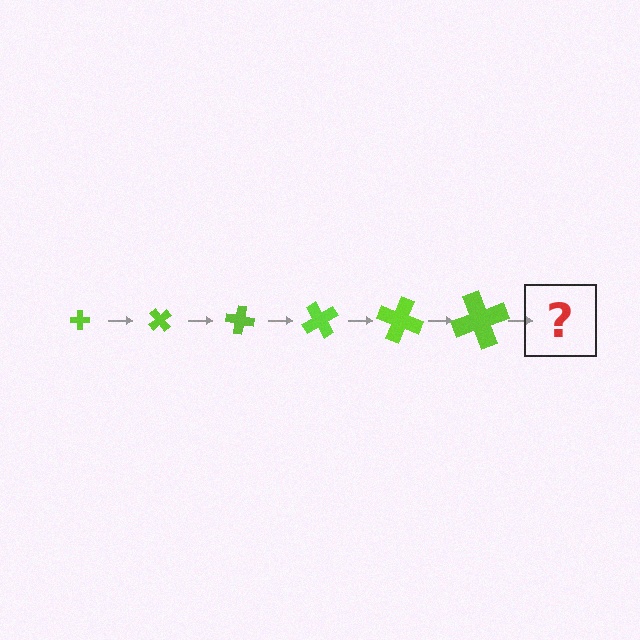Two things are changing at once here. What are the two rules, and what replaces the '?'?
The two rules are that the cross grows larger each step and it rotates 50 degrees each step. The '?' should be a cross, larger than the previous one and rotated 300 degrees from the start.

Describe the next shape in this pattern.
It should be a cross, larger than the previous one and rotated 300 degrees from the start.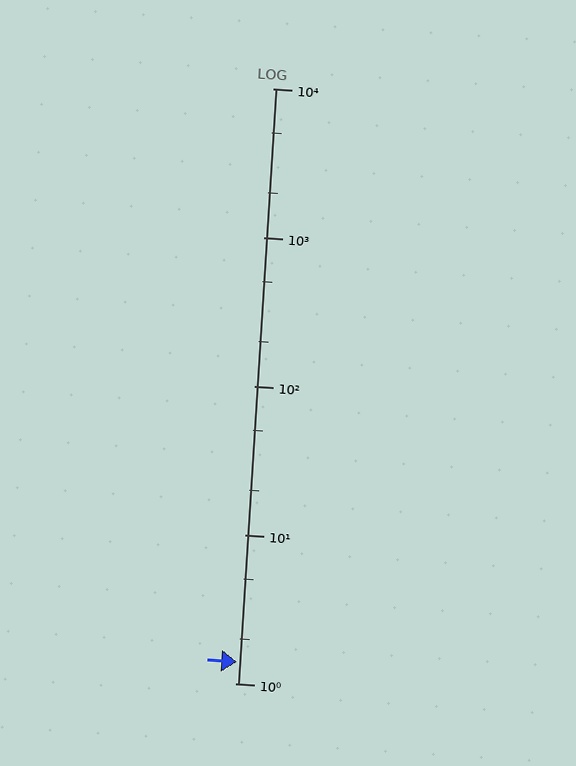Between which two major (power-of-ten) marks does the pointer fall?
The pointer is between 1 and 10.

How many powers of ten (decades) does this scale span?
The scale spans 4 decades, from 1 to 10000.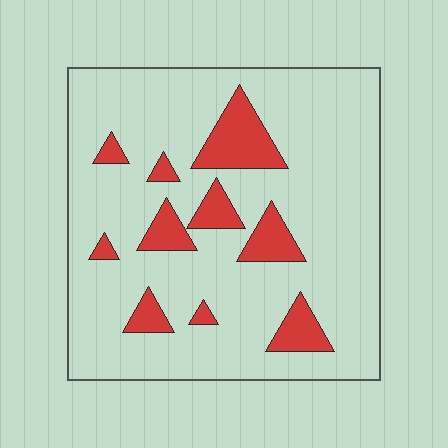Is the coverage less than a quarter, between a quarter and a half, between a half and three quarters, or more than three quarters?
Less than a quarter.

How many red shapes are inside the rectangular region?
10.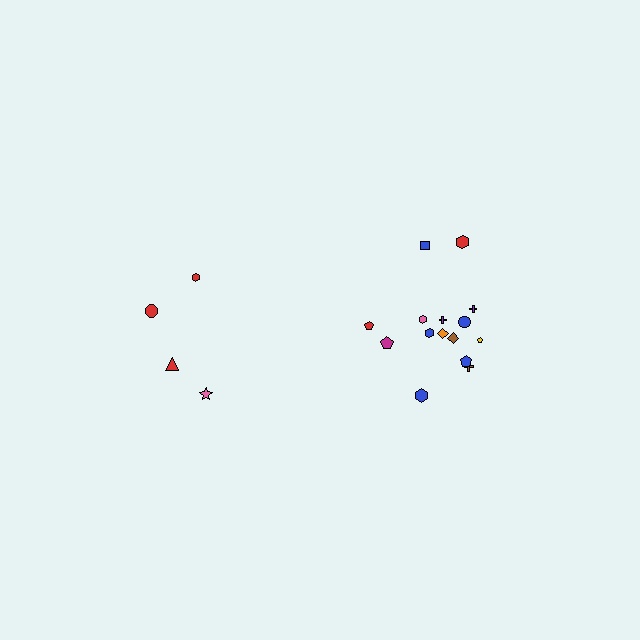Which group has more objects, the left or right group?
The right group.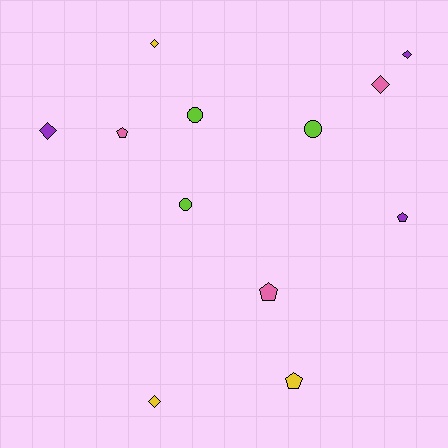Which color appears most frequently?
Yellow, with 3 objects.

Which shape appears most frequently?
Diamond, with 5 objects.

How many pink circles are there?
There are no pink circles.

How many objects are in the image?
There are 12 objects.